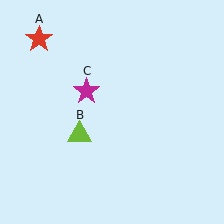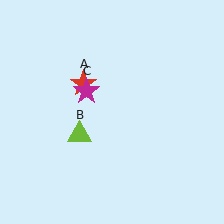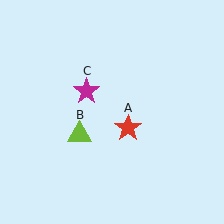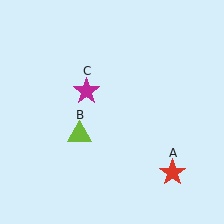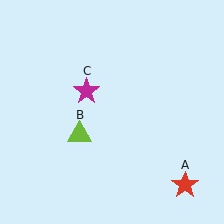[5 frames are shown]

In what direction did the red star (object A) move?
The red star (object A) moved down and to the right.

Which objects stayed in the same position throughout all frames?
Lime triangle (object B) and magenta star (object C) remained stationary.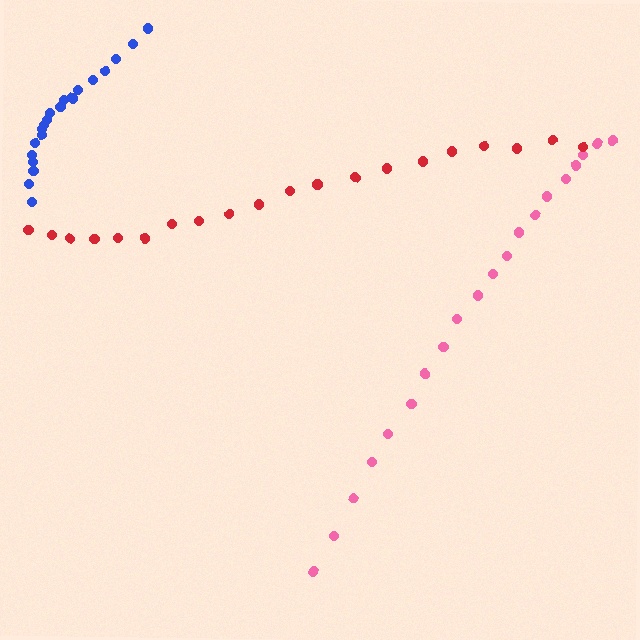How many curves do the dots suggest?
There are 3 distinct paths.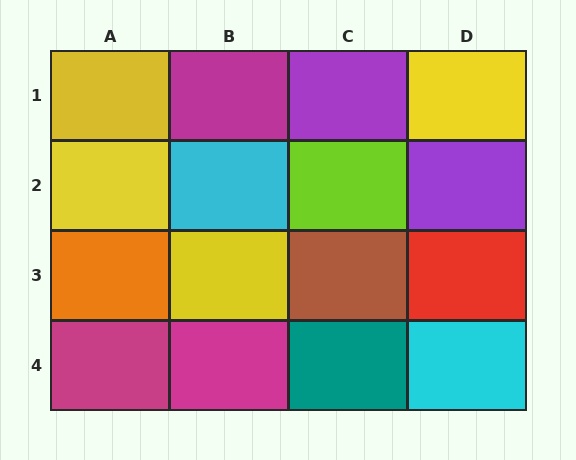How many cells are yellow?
4 cells are yellow.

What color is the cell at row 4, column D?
Cyan.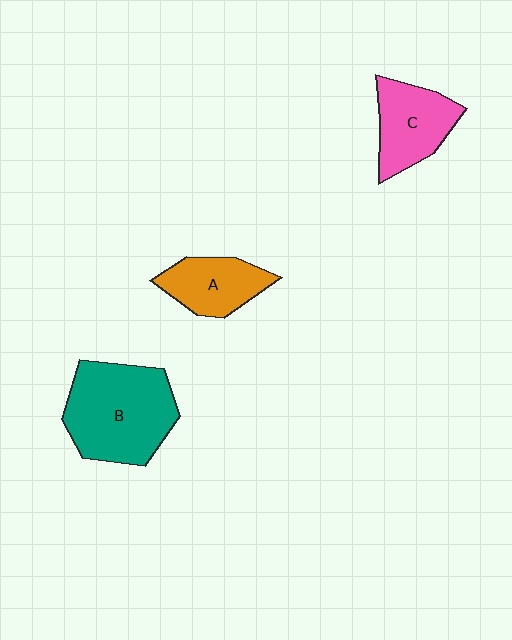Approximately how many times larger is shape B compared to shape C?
Approximately 1.6 times.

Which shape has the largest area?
Shape B (teal).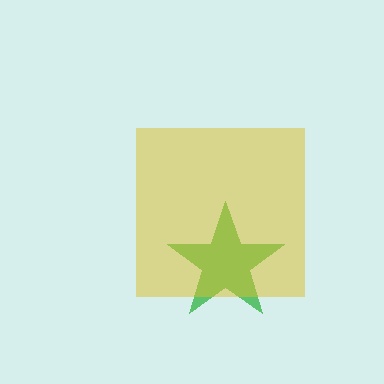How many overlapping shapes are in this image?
There are 2 overlapping shapes in the image.